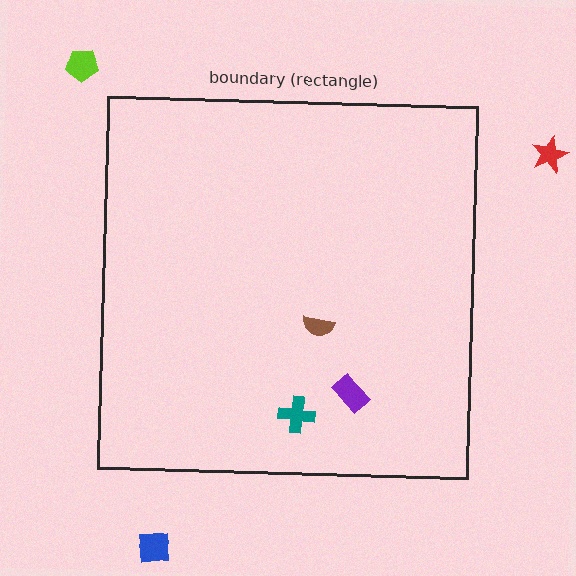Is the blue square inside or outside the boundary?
Outside.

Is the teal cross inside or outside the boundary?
Inside.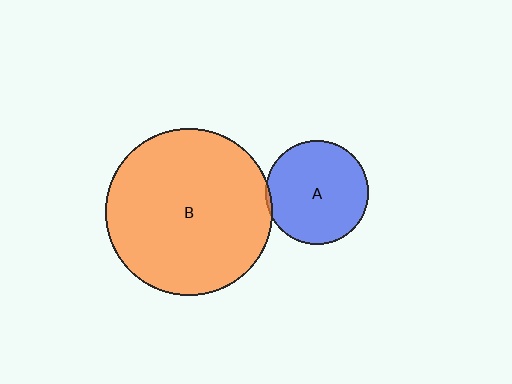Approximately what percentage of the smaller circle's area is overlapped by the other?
Approximately 5%.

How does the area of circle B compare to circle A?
Approximately 2.6 times.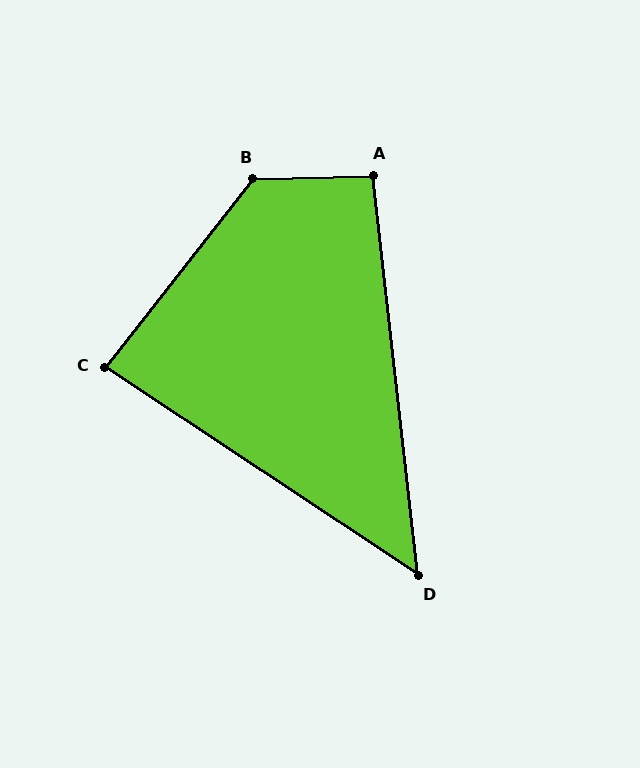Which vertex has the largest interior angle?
B, at approximately 130 degrees.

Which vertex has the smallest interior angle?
D, at approximately 50 degrees.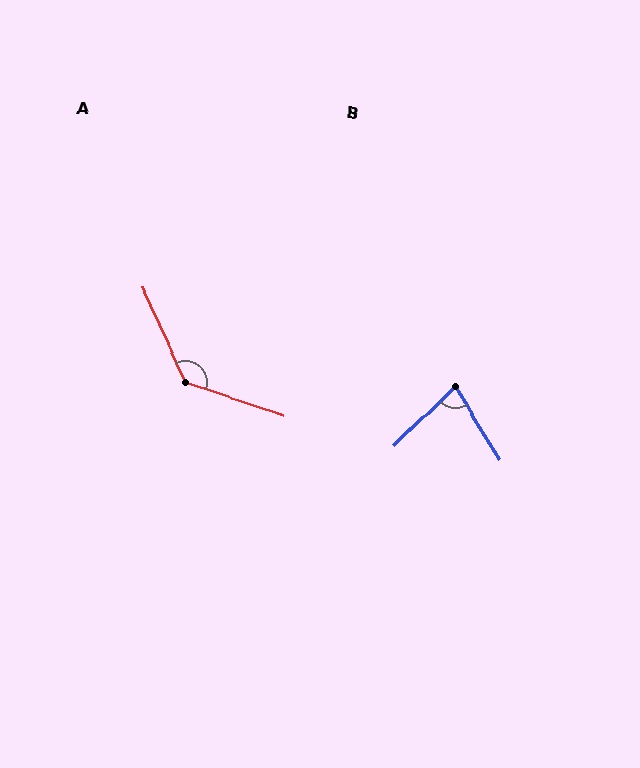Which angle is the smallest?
B, at approximately 77 degrees.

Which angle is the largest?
A, at approximately 133 degrees.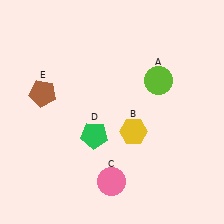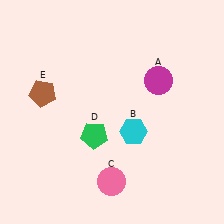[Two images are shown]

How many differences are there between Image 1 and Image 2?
There are 2 differences between the two images.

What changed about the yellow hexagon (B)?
In Image 1, B is yellow. In Image 2, it changed to cyan.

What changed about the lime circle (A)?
In Image 1, A is lime. In Image 2, it changed to magenta.